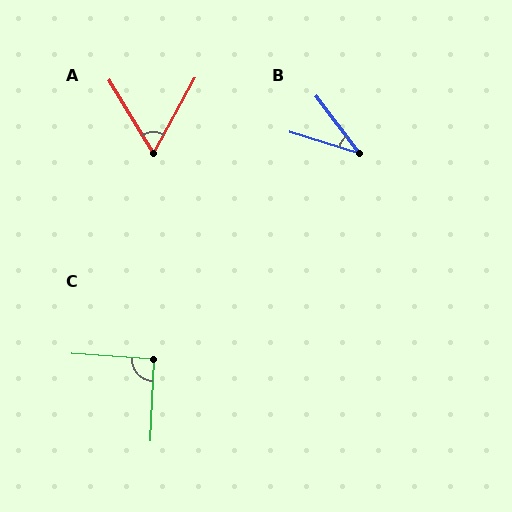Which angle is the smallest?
B, at approximately 36 degrees.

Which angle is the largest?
C, at approximately 91 degrees.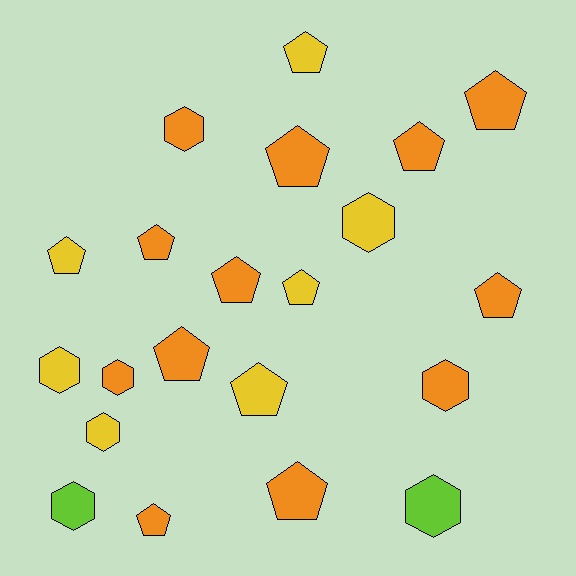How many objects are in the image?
There are 21 objects.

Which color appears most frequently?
Orange, with 12 objects.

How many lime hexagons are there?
There are 2 lime hexagons.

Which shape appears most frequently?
Pentagon, with 13 objects.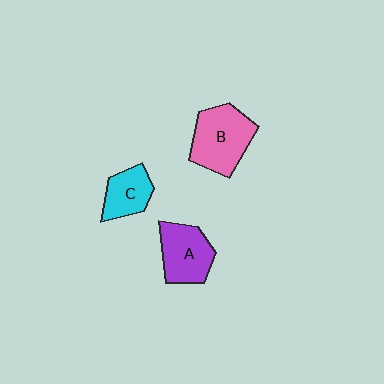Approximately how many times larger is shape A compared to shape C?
Approximately 1.3 times.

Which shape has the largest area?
Shape B (pink).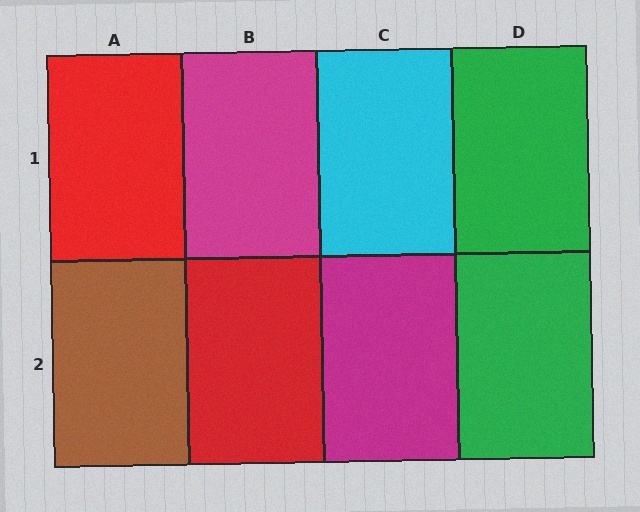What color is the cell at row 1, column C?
Cyan.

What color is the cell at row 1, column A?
Red.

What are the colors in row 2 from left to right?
Brown, red, magenta, green.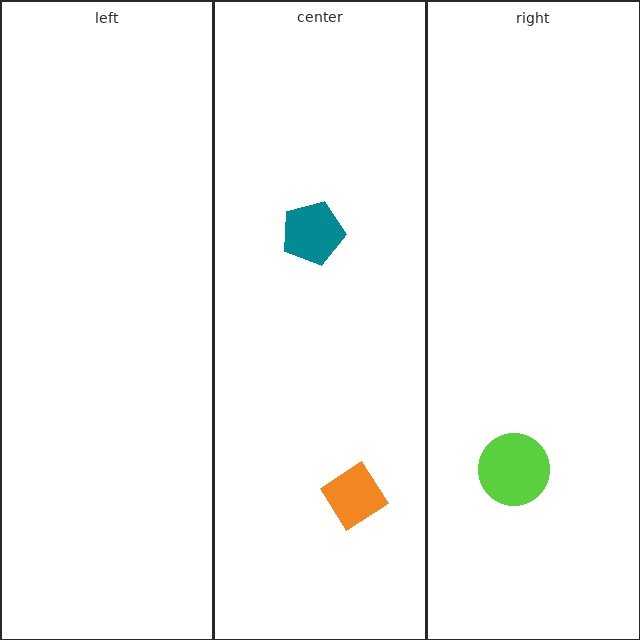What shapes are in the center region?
The orange diamond, the teal pentagon.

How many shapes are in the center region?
2.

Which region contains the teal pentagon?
The center region.